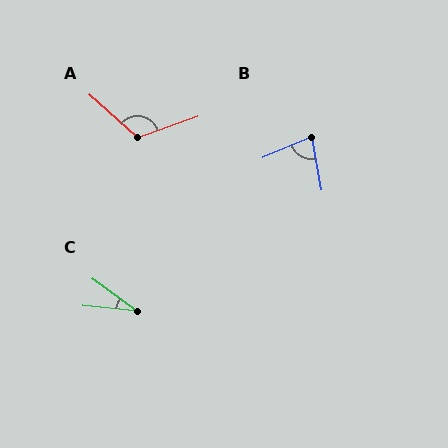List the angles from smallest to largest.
C (30°), B (77°), A (119°).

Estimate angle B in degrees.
Approximately 77 degrees.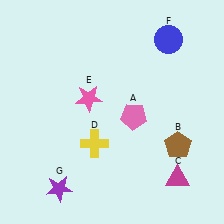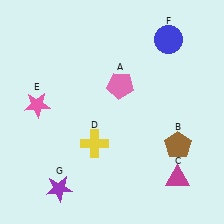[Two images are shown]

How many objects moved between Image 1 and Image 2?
2 objects moved between the two images.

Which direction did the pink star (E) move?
The pink star (E) moved left.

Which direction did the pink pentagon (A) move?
The pink pentagon (A) moved up.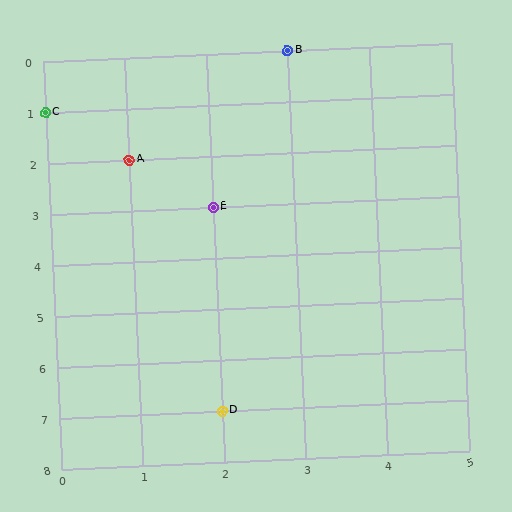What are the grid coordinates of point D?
Point D is at grid coordinates (2, 7).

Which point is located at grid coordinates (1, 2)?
Point A is at (1, 2).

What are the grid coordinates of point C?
Point C is at grid coordinates (0, 1).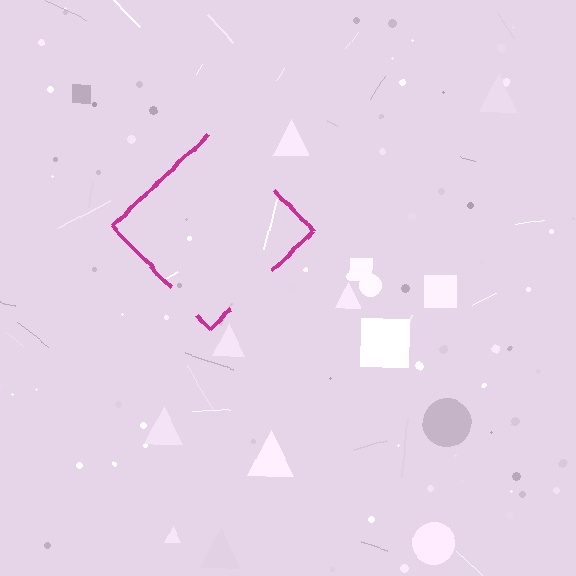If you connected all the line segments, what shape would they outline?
They would outline a diamond.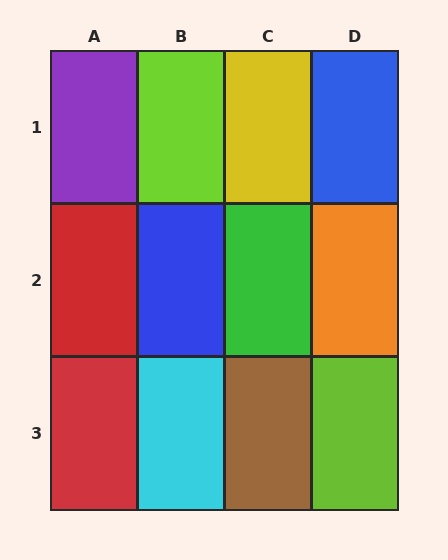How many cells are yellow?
1 cell is yellow.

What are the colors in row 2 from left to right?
Red, blue, green, orange.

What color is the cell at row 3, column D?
Lime.